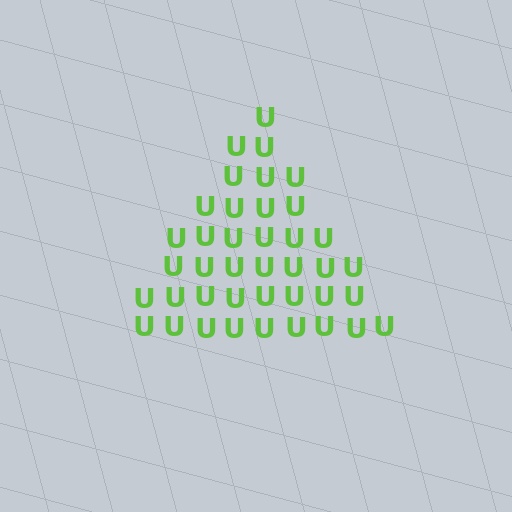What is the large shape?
The large shape is a triangle.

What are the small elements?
The small elements are letter U's.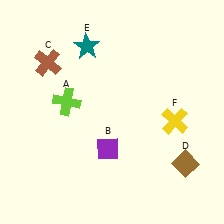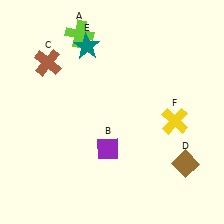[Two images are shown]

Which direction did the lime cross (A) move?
The lime cross (A) moved up.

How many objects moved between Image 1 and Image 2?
1 object moved between the two images.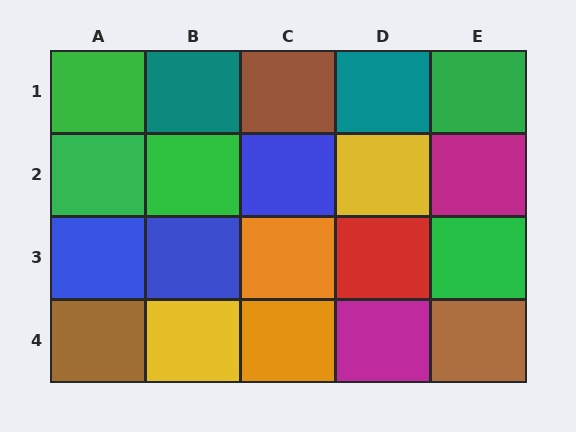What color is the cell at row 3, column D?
Red.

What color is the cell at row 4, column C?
Orange.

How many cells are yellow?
2 cells are yellow.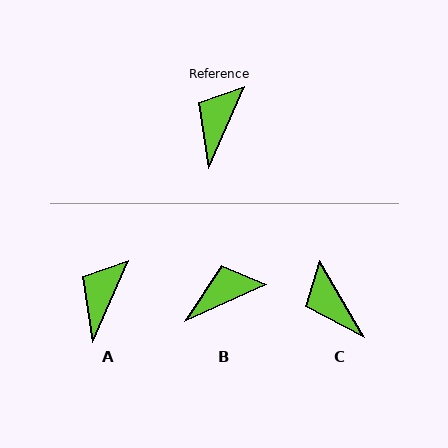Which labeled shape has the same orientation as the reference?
A.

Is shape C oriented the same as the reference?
No, it is off by about 53 degrees.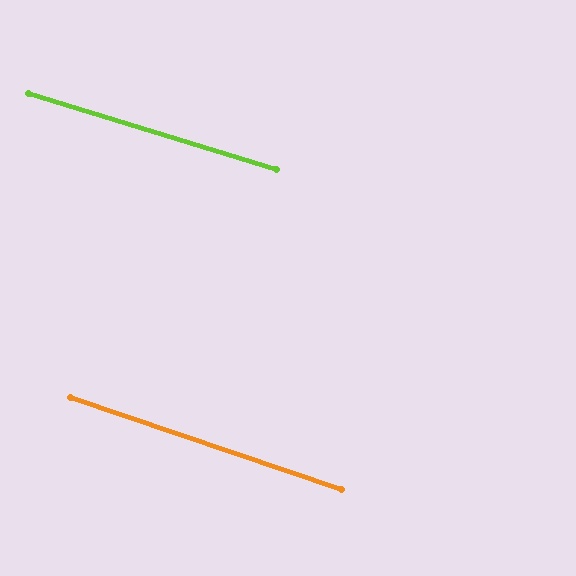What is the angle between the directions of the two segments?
Approximately 2 degrees.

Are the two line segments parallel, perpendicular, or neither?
Parallel — their directions differ by only 1.7°.